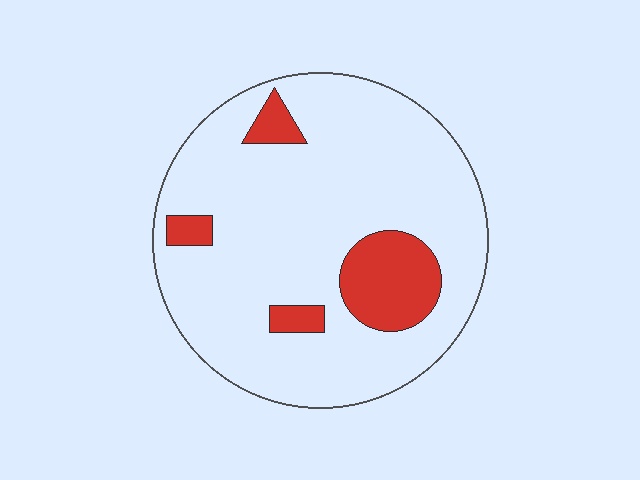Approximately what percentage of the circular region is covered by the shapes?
Approximately 15%.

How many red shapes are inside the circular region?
4.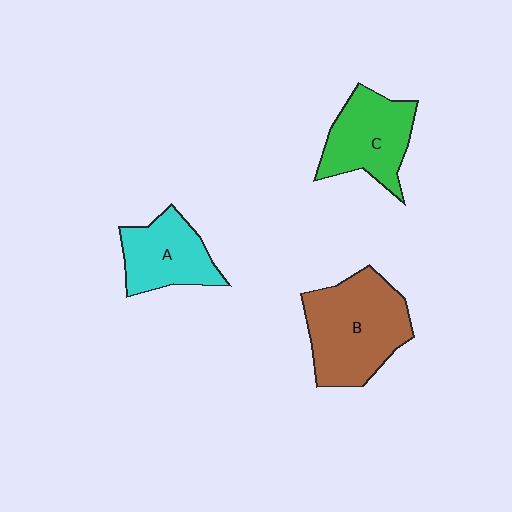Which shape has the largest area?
Shape B (brown).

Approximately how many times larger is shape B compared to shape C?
Approximately 1.4 times.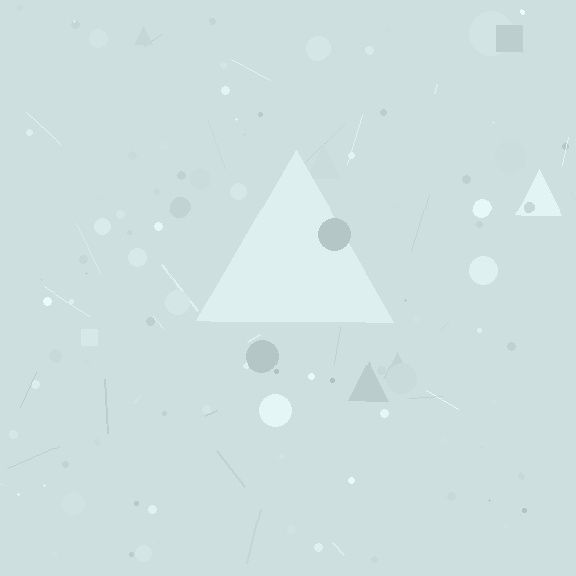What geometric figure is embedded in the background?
A triangle is embedded in the background.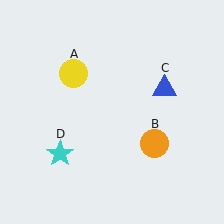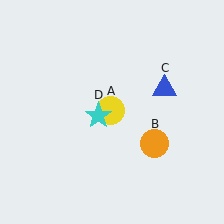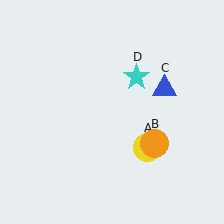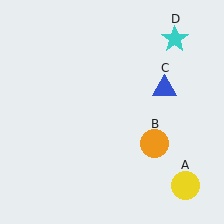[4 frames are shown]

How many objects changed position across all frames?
2 objects changed position: yellow circle (object A), cyan star (object D).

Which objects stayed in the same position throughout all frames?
Orange circle (object B) and blue triangle (object C) remained stationary.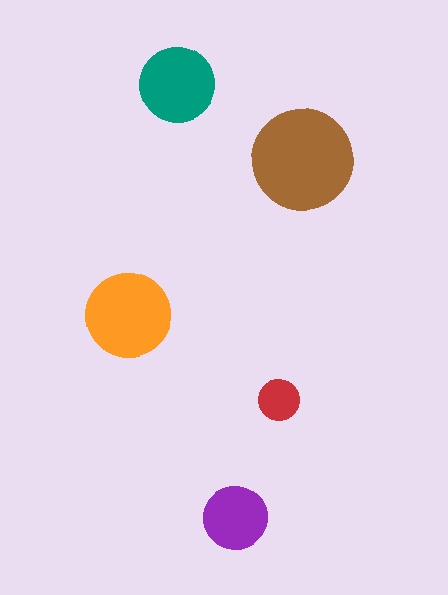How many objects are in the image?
There are 5 objects in the image.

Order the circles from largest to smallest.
the brown one, the orange one, the teal one, the purple one, the red one.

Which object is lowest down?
The purple circle is bottommost.